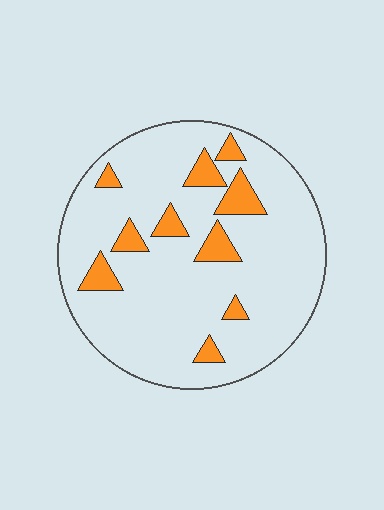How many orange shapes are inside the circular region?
10.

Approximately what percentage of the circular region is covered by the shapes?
Approximately 15%.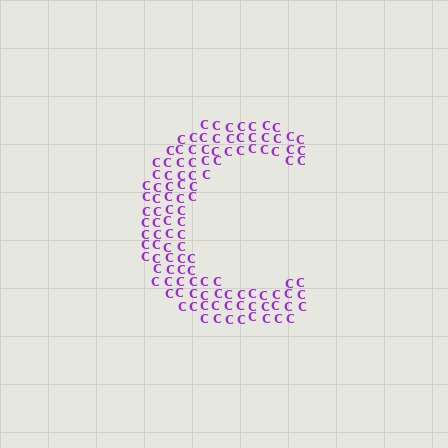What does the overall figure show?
The overall figure shows the letter C.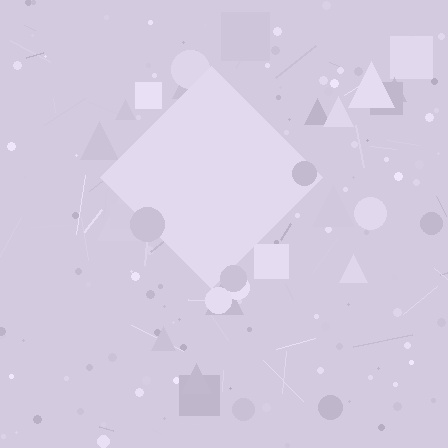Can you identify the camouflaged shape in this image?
The camouflaged shape is a diamond.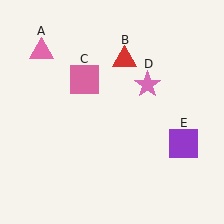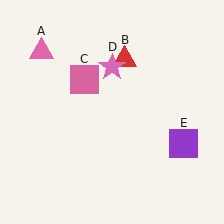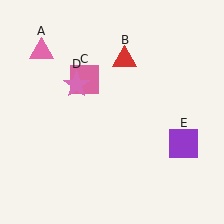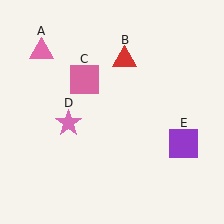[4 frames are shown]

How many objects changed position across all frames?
1 object changed position: pink star (object D).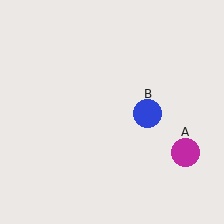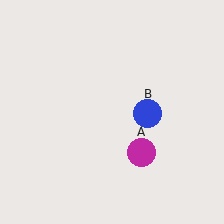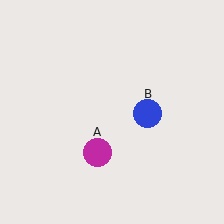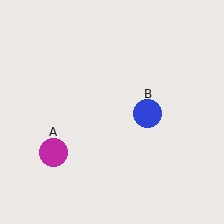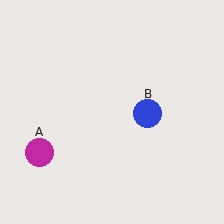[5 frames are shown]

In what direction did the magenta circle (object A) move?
The magenta circle (object A) moved left.